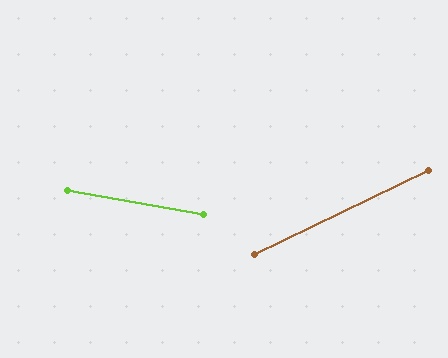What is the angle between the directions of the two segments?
Approximately 36 degrees.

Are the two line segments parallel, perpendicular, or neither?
Neither parallel nor perpendicular — they differ by about 36°.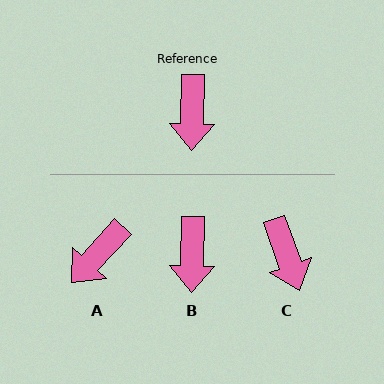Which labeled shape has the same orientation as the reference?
B.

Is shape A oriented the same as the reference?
No, it is off by about 42 degrees.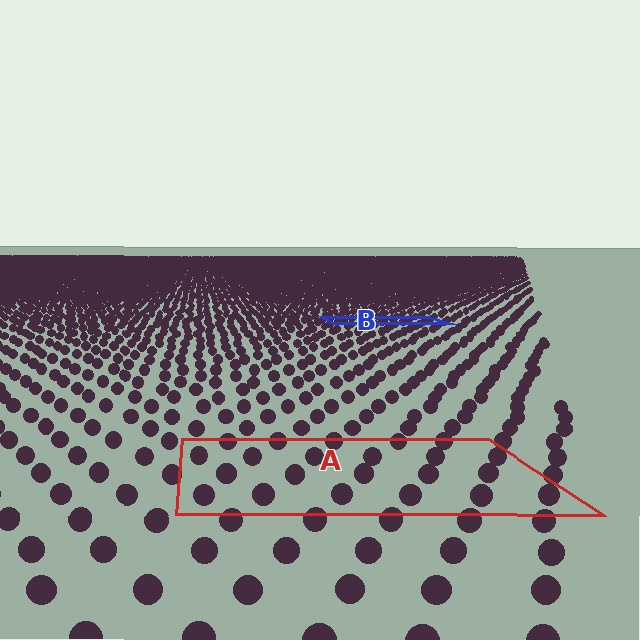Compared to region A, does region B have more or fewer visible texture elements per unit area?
Region B has more texture elements per unit area — they are packed more densely because it is farther away.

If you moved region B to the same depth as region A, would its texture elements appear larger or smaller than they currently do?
They would appear larger. At a closer depth, the same texture elements are projected at a bigger on-screen size.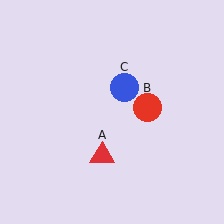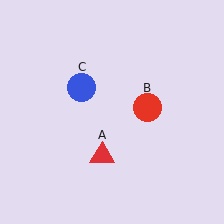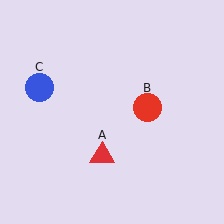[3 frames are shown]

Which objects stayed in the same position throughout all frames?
Red triangle (object A) and red circle (object B) remained stationary.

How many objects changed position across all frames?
1 object changed position: blue circle (object C).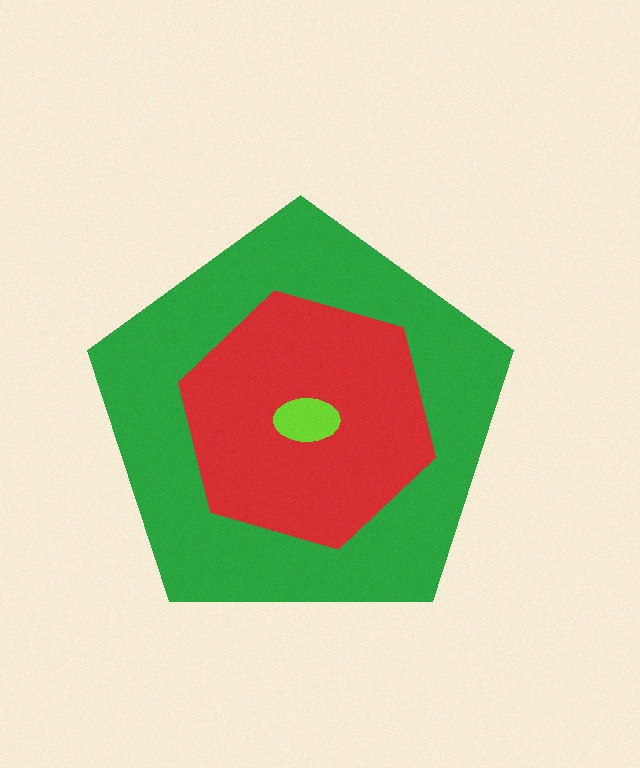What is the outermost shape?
The green pentagon.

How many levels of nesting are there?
3.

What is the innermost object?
The lime ellipse.